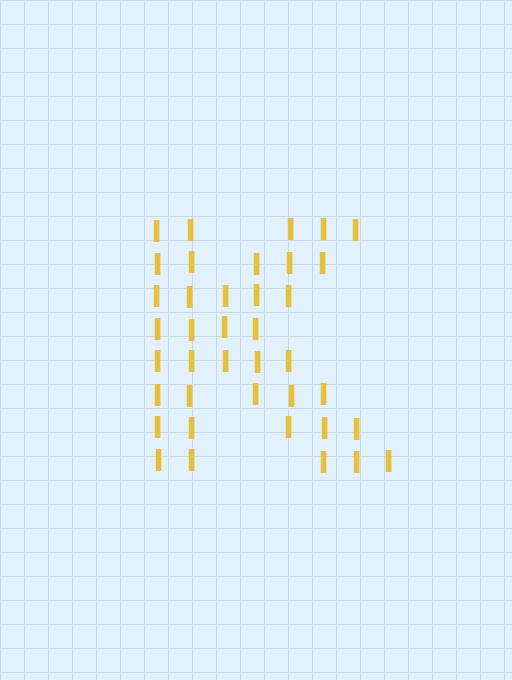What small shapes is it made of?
It is made of small letter I's.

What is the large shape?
The large shape is the letter K.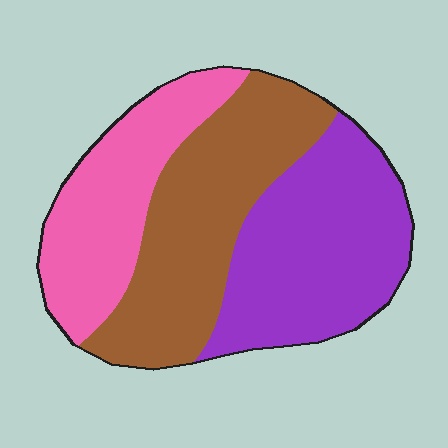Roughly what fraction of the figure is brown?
Brown takes up between a quarter and a half of the figure.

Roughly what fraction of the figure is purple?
Purple takes up about three eighths (3/8) of the figure.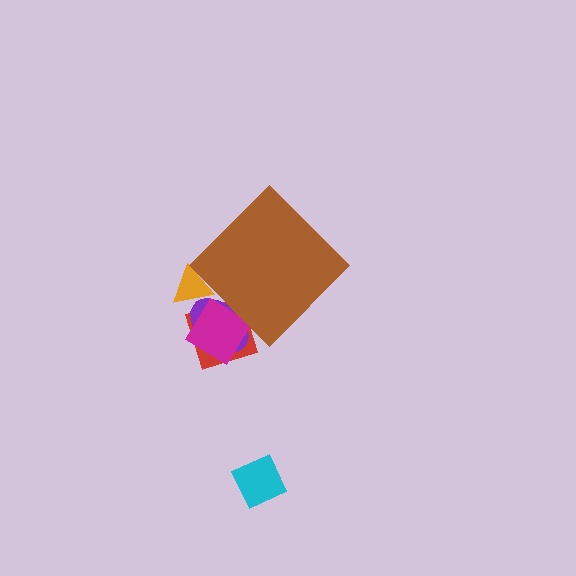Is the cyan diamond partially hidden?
No, the cyan diamond is fully visible.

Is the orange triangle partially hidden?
Yes, the orange triangle is partially hidden behind the brown diamond.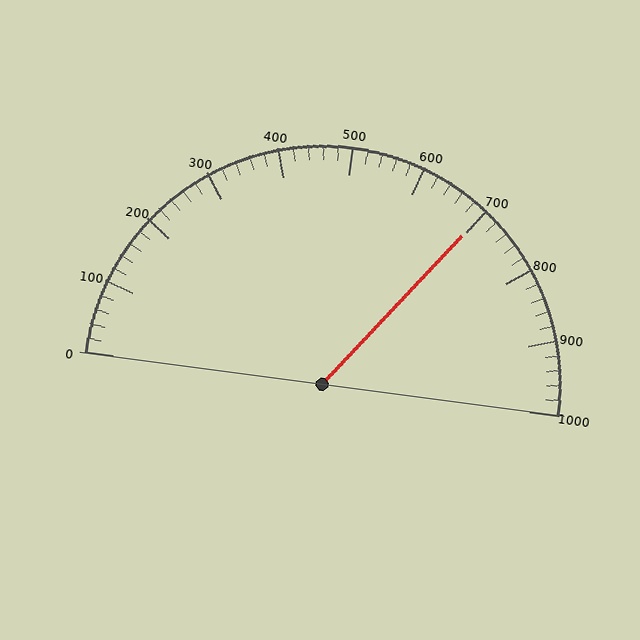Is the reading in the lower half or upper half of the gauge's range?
The reading is in the upper half of the range (0 to 1000).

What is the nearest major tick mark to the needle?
The nearest major tick mark is 700.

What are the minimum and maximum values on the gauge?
The gauge ranges from 0 to 1000.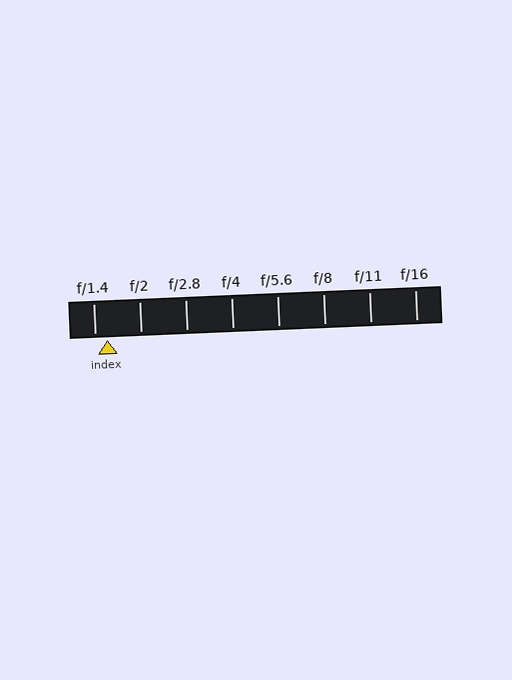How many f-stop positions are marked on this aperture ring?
There are 8 f-stop positions marked.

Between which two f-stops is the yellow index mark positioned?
The index mark is between f/1.4 and f/2.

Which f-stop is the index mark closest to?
The index mark is closest to f/1.4.